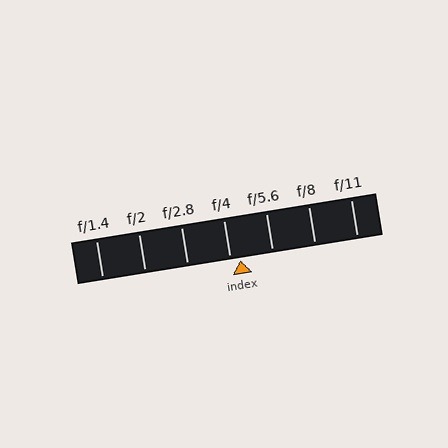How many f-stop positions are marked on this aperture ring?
There are 7 f-stop positions marked.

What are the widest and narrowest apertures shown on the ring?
The widest aperture shown is f/1.4 and the narrowest is f/11.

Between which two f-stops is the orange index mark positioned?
The index mark is between f/4 and f/5.6.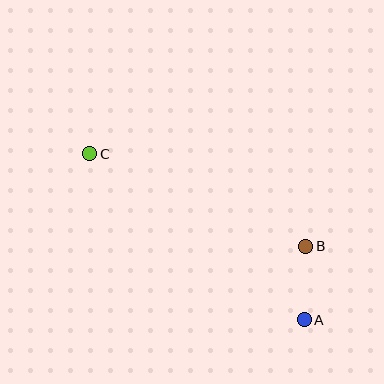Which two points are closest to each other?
Points A and B are closest to each other.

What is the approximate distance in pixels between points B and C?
The distance between B and C is approximately 235 pixels.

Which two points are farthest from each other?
Points A and C are farthest from each other.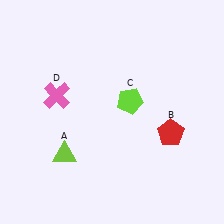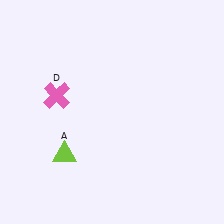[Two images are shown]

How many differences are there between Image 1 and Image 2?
There are 2 differences between the two images.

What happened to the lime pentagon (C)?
The lime pentagon (C) was removed in Image 2. It was in the top-right area of Image 1.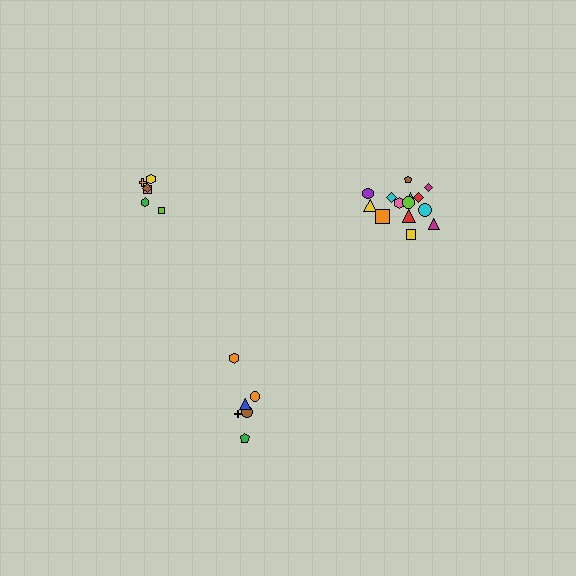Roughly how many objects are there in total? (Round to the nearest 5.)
Roughly 25 objects in total.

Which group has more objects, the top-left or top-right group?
The top-right group.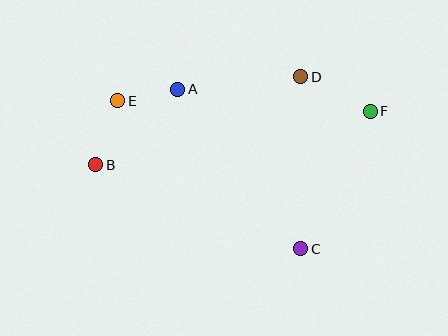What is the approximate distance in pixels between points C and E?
The distance between C and E is approximately 235 pixels.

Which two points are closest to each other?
Points A and E are closest to each other.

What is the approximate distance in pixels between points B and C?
The distance between B and C is approximately 222 pixels.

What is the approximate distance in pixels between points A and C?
The distance between A and C is approximately 201 pixels.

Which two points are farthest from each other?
Points B and F are farthest from each other.